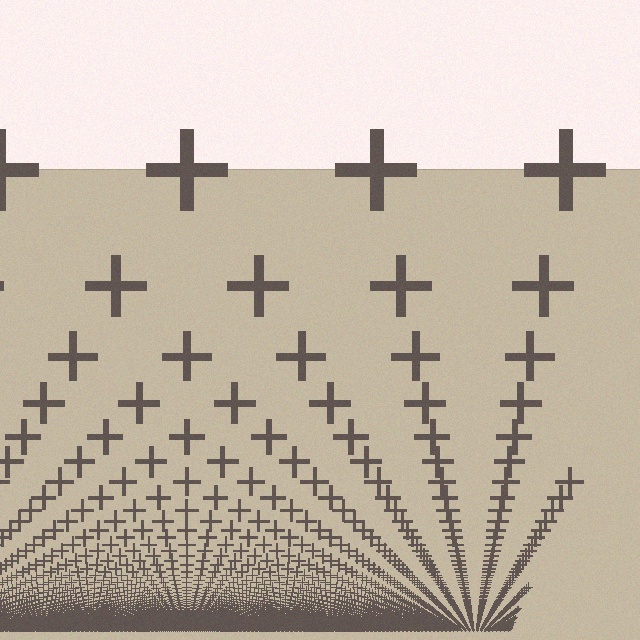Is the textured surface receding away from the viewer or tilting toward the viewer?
The surface appears to tilt toward the viewer. Texture elements get larger and sparser toward the top.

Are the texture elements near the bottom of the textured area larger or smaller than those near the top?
Smaller. The gradient is inverted — elements near the bottom are smaller and denser.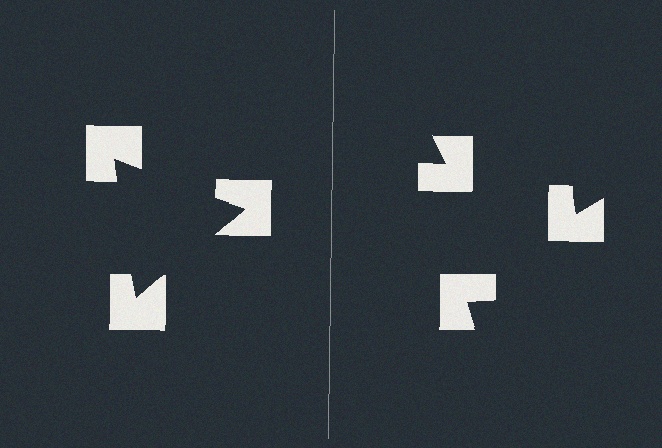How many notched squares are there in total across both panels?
6 — 3 on each side.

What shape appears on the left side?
An illusory triangle.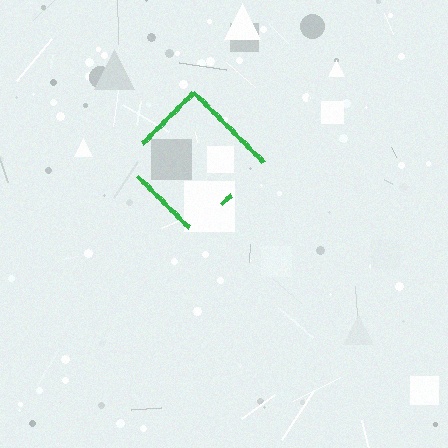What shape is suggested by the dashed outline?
The dashed outline suggests a diamond.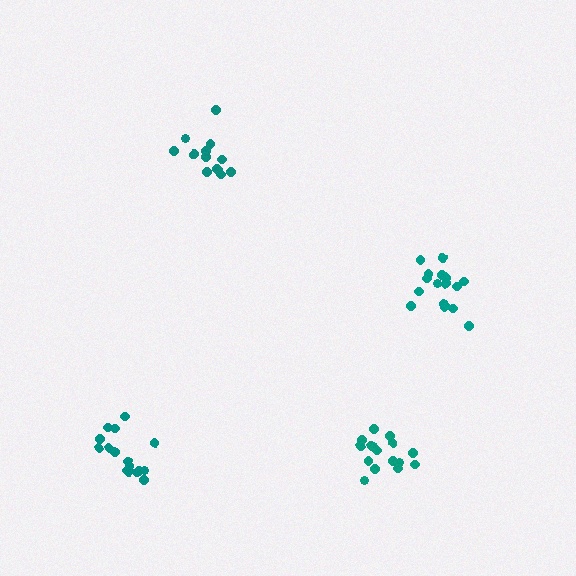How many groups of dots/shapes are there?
There are 4 groups.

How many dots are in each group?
Group 1: 16 dots, Group 2: 13 dots, Group 3: 16 dots, Group 4: 16 dots (61 total).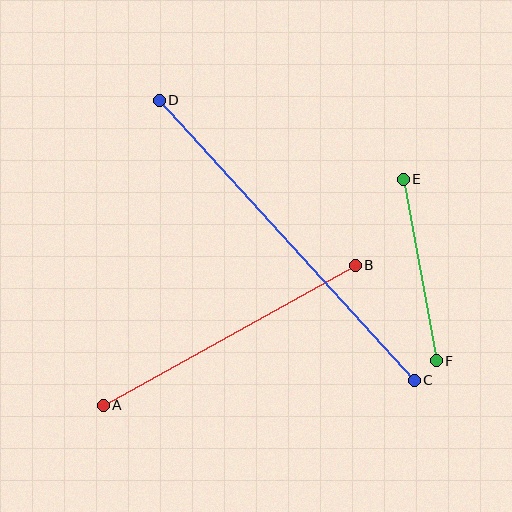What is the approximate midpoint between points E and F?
The midpoint is at approximately (420, 270) pixels.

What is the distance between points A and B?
The distance is approximately 289 pixels.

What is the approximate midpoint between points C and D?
The midpoint is at approximately (287, 240) pixels.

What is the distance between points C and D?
The distance is approximately 379 pixels.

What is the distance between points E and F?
The distance is approximately 185 pixels.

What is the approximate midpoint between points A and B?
The midpoint is at approximately (229, 335) pixels.